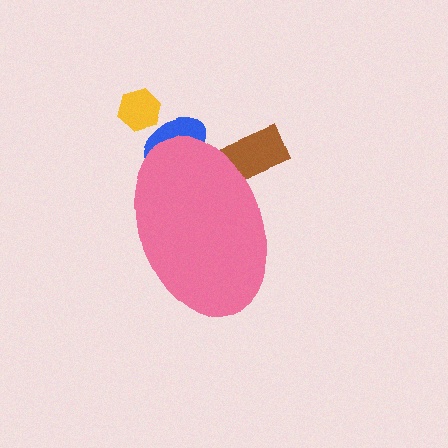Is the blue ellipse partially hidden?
Yes, the blue ellipse is partially hidden behind the pink ellipse.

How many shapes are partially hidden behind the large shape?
2 shapes are partially hidden.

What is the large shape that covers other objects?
A pink ellipse.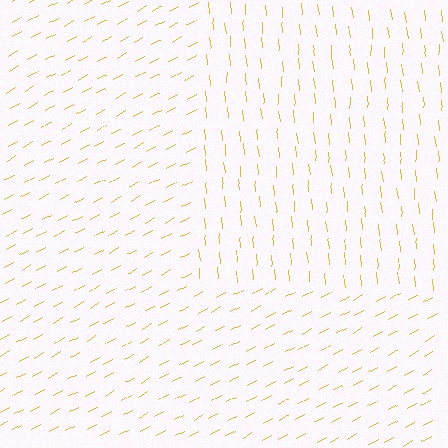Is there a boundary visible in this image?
Yes, there is a texture boundary formed by a change in line orientation.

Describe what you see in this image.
The image is filled with small yellow line segments. A rectangle region in the image has lines oriented differently from the surrounding lines, creating a visible texture boundary.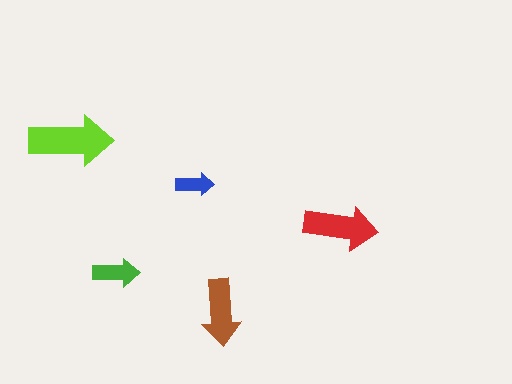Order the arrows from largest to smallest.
the lime one, the red one, the brown one, the green one, the blue one.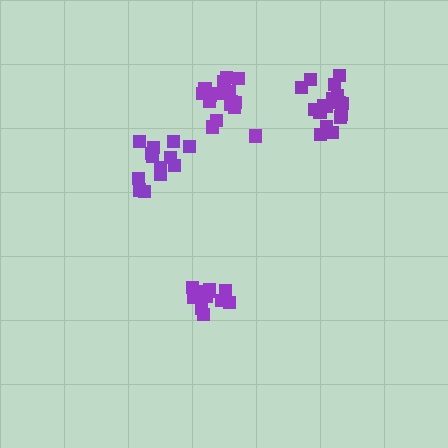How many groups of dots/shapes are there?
There are 4 groups.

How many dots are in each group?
Group 1: 17 dots, Group 2: 11 dots, Group 3: 13 dots, Group 4: 17 dots (58 total).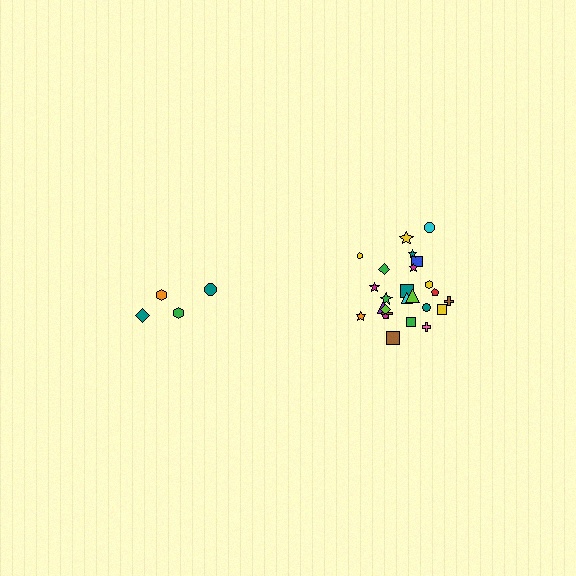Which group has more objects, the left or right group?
The right group.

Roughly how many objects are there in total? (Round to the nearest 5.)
Roughly 30 objects in total.